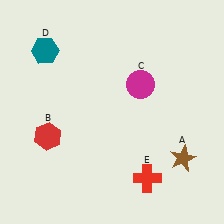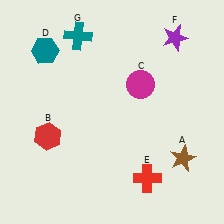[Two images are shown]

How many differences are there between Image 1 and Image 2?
There are 2 differences between the two images.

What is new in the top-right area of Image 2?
A purple star (F) was added in the top-right area of Image 2.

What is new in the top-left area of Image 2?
A teal cross (G) was added in the top-left area of Image 2.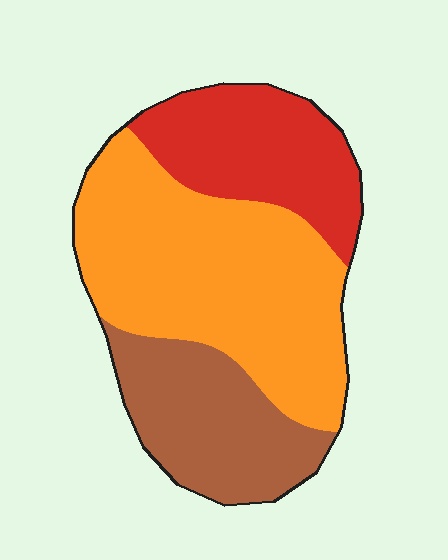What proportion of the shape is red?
Red takes up about one quarter (1/4) of the shape.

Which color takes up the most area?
Orange, at roughly 50%.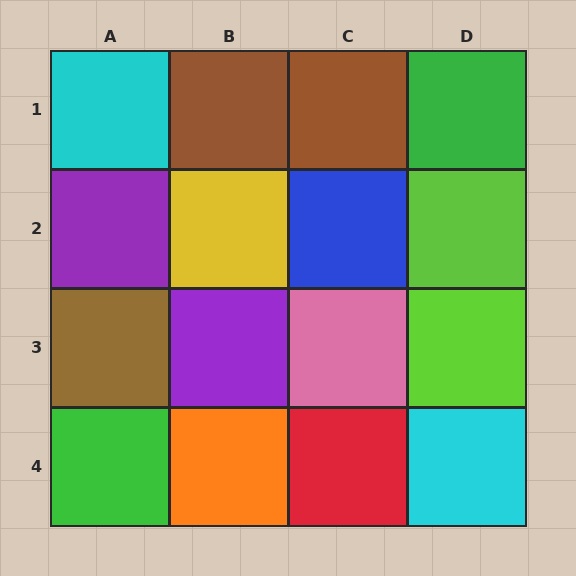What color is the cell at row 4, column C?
Red.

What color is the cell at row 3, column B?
Purple.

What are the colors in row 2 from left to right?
Purple, yellow, blue, lime.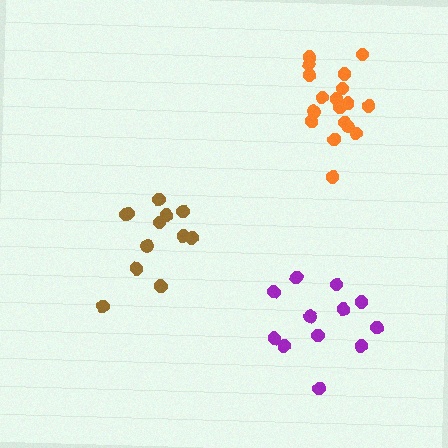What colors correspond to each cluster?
The clusters are colored: orange, brown, purple.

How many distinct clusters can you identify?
There are 3 distinct clusters.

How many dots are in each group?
Group 1: 18 dots, Group 2: 13 dots, Group 3: 12 dots (43 total).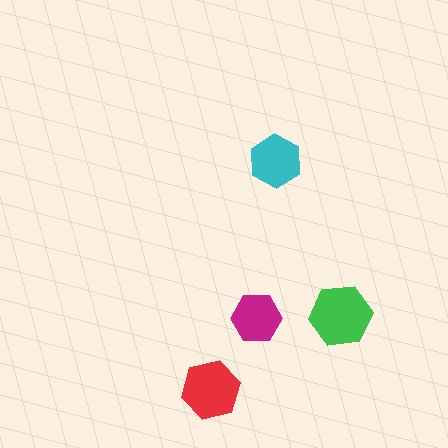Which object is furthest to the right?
The green hexagon is rightmost.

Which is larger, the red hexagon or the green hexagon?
The green one.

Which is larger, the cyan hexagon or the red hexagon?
The red one.